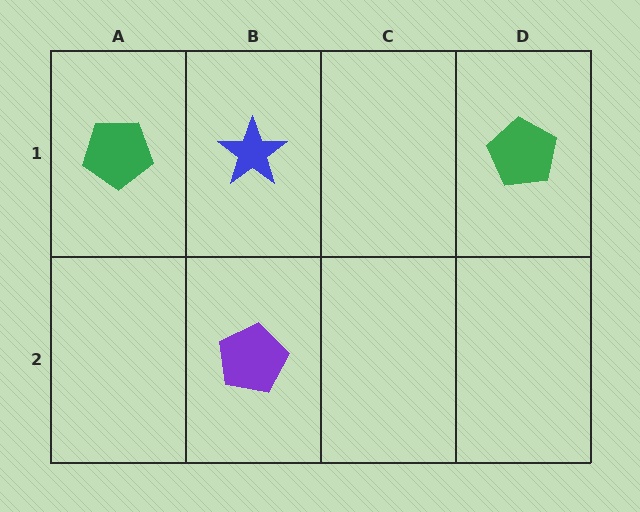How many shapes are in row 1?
3 shapes.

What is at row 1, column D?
A green pentagon.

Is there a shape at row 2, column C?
No, that cell is empty.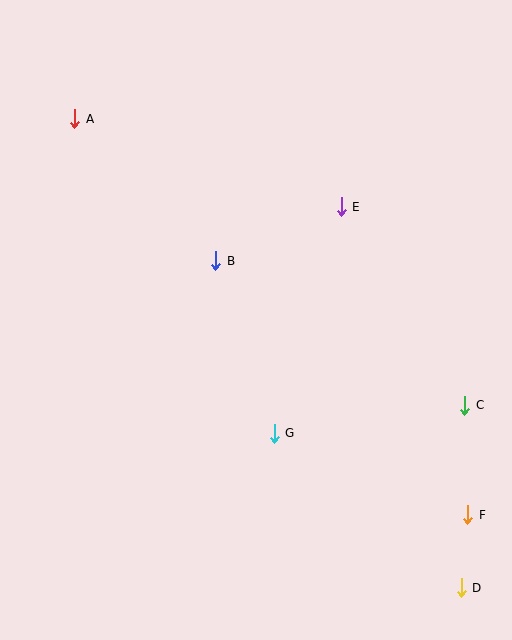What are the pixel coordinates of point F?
Point F is at (468, 515).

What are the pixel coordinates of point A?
Point A is at (75, 119).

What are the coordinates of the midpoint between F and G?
The midpoint between F and G is at (371, 474).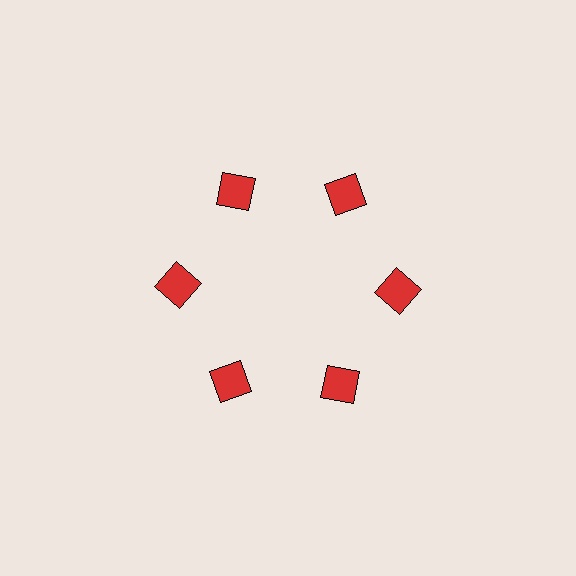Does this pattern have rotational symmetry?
Yes, this pattern has 6-fold rotational symmetry. It looks the same after rotating 60 degrees around the center.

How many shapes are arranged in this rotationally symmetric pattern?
There are 6 shapes, arranged in 6 groups of 1.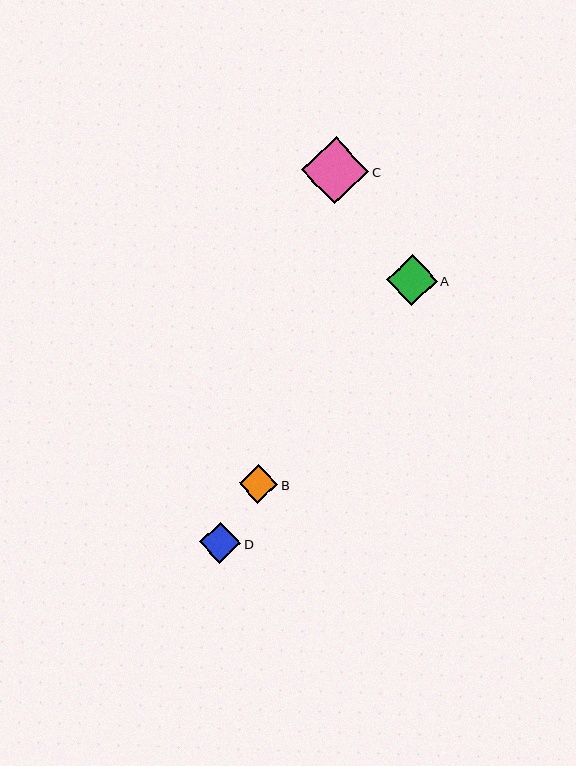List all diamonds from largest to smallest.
From largest to smallest: C, A, D, B.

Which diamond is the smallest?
Diamond B is the smallest with a size of approximately 39 pixels.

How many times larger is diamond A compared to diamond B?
Diamond A is approximately 1.3 times the size of diamond B.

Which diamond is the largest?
Diamond C is the largest with a size of approximately 67 pixels.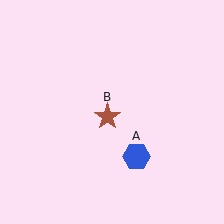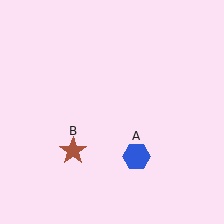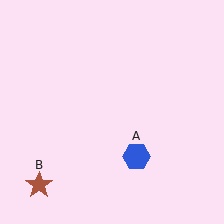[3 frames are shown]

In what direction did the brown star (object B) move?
The brown star (object B) moved down and to the left.